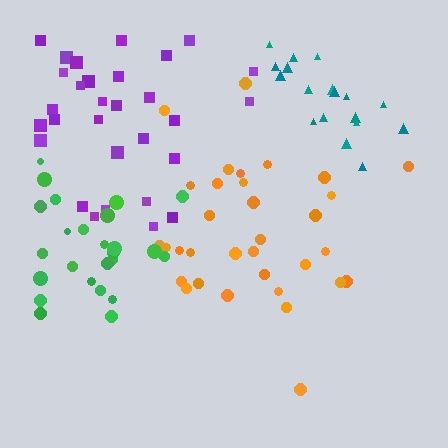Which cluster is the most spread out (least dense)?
Purple.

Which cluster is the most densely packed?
Green.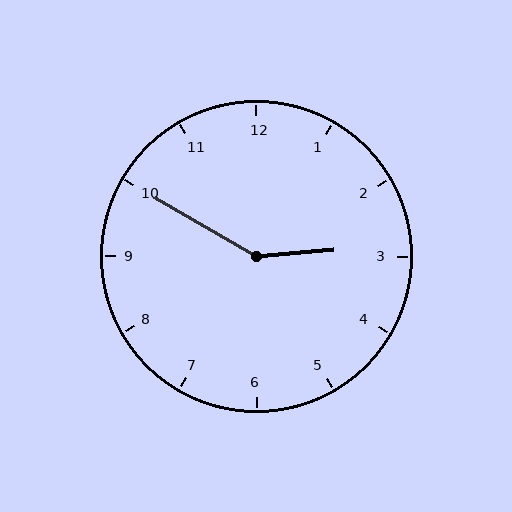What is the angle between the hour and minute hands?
Approximately 145 degrees.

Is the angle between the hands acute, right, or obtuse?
It is obtuse.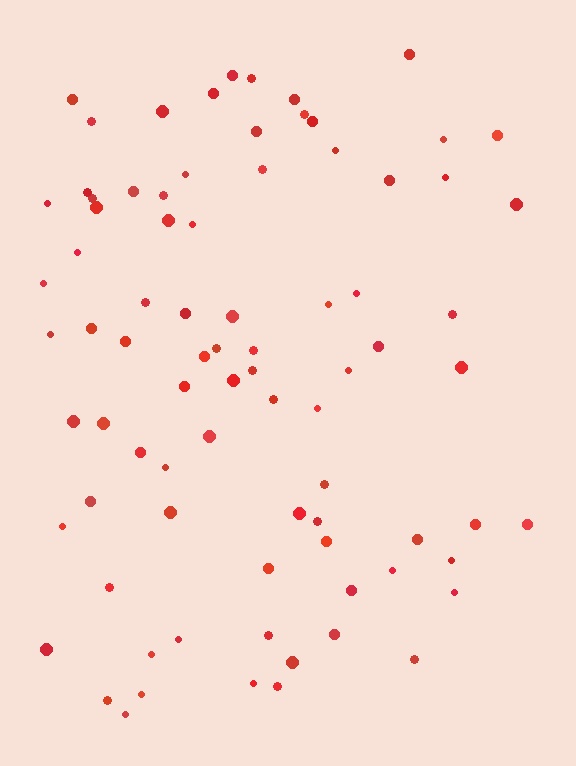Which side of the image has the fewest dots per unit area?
The right.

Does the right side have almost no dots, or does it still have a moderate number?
Still a moderate number, just noticeably fewer than the left.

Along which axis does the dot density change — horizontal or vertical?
Horizontal.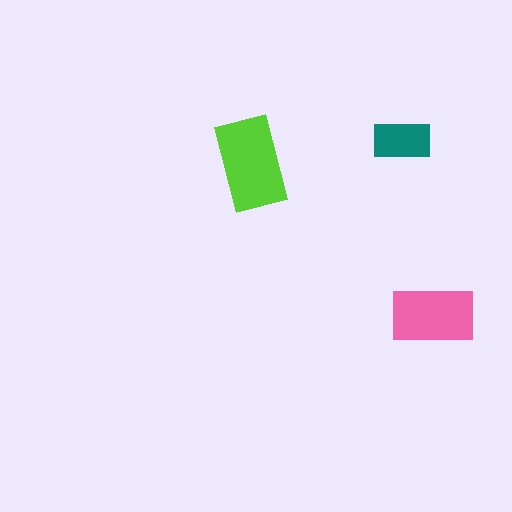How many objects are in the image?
There are 3 objects in the image.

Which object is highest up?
The teal rectangle is topmost.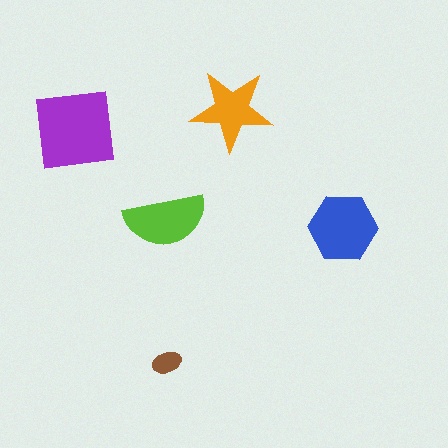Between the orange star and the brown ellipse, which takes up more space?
The orange star.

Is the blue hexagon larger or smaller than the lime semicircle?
Larger.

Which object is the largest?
The purple square.